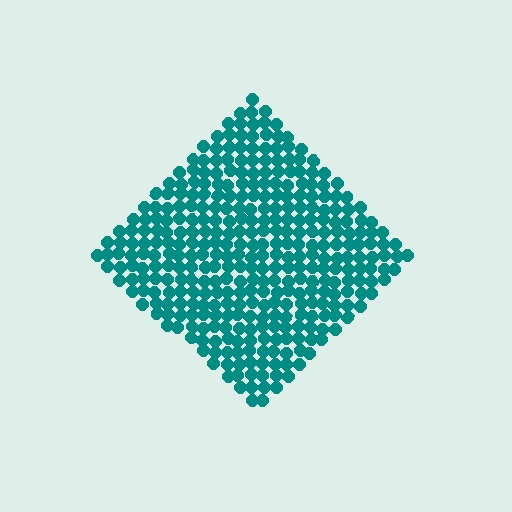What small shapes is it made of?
It is made of small circles.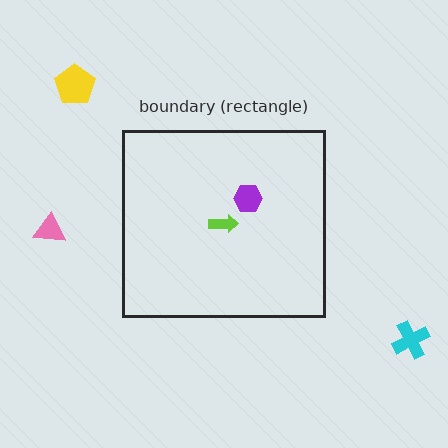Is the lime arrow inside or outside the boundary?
Inside.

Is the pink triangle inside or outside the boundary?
Outside.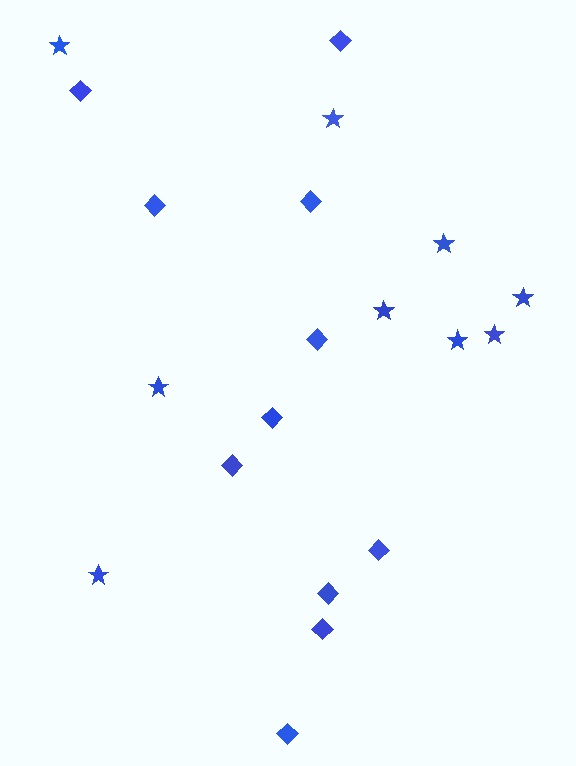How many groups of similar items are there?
There are 2 groups: one group of diamonds (11) and one group of stars (9).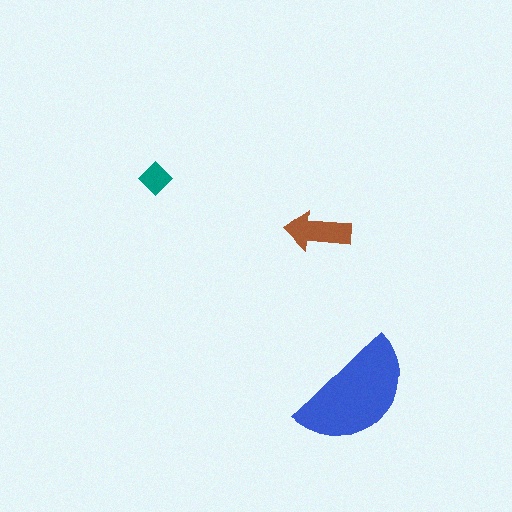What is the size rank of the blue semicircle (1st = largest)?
1st.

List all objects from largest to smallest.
The blue semicircle, the brown arrow, the teal diamond.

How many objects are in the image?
There are 3 objects in the image.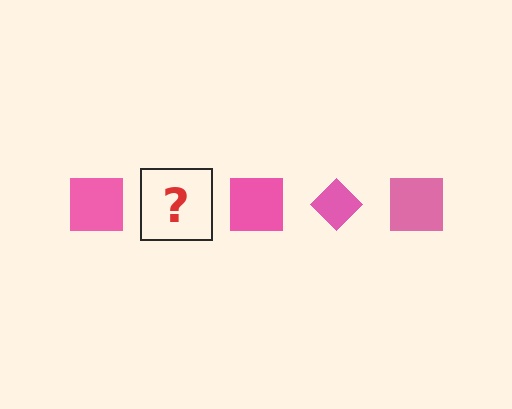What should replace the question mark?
The question mark should be replaced with a pink diamond.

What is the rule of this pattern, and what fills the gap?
The rule is that the pattern cycles through square, diamond shapes in pink. The gap should be filled with a pink diamond.